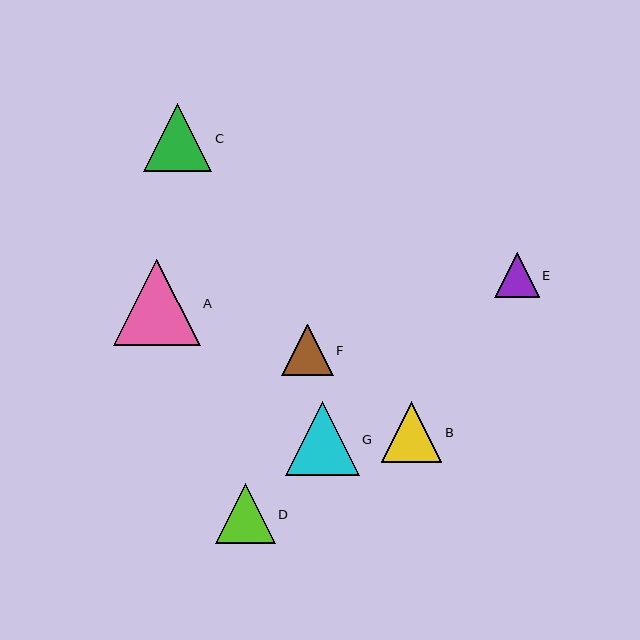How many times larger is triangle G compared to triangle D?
Triangle G is approximately 1.2 times the size of triangle D.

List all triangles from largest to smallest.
From largest to smallest: A, G, C, B, D, F, E.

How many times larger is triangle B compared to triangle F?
Triangle B is approximately 1.2 times the size of triangle F.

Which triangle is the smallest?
Triangle E is the smallest with a size of approximately 44 pixels.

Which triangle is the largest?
Triangle A is the largest with a size of approximately 86 pixels.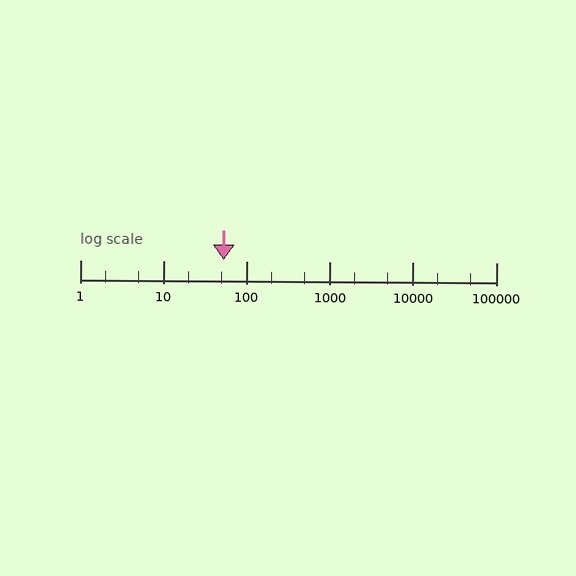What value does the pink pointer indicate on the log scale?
The pointer indicates approximately 53.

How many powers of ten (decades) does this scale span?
The scale spans 5 decades, from 1 to 100000.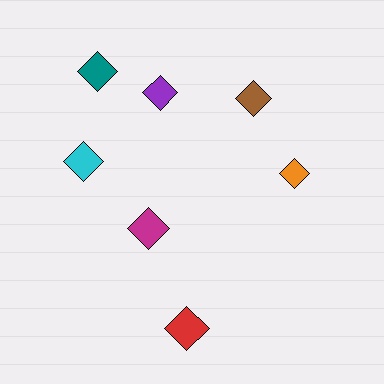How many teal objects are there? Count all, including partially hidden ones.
There is 1 teal object.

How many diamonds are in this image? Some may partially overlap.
There are 7 diamonds.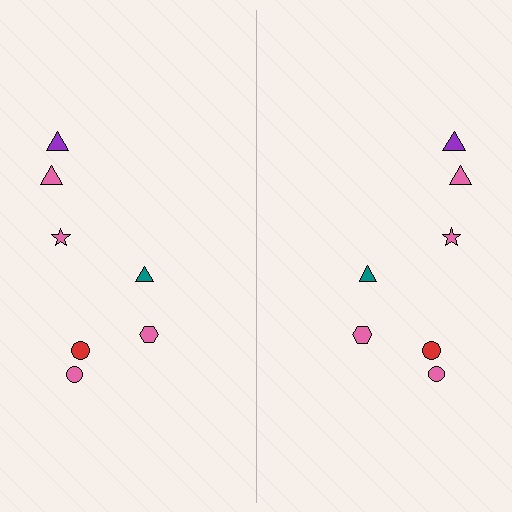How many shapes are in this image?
There are 14 shapes in this image.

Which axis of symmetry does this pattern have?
The pattern has a vertical axis of symmetry running through the center of the image.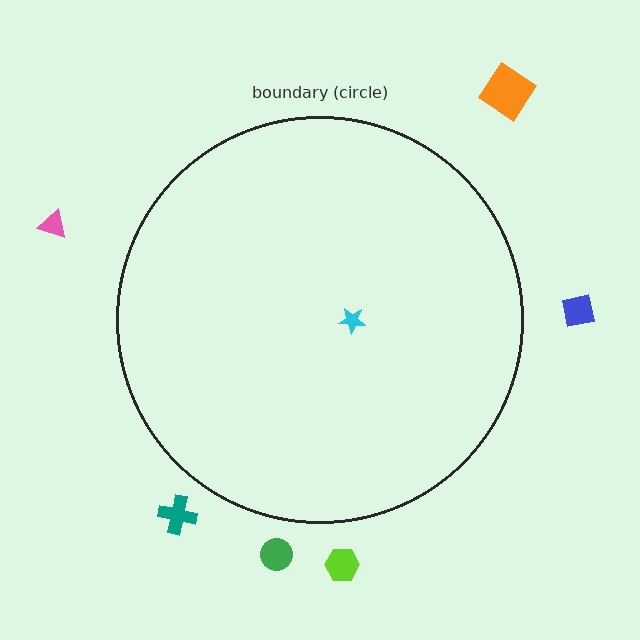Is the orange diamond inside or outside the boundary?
Outside.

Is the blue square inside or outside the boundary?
Outside.